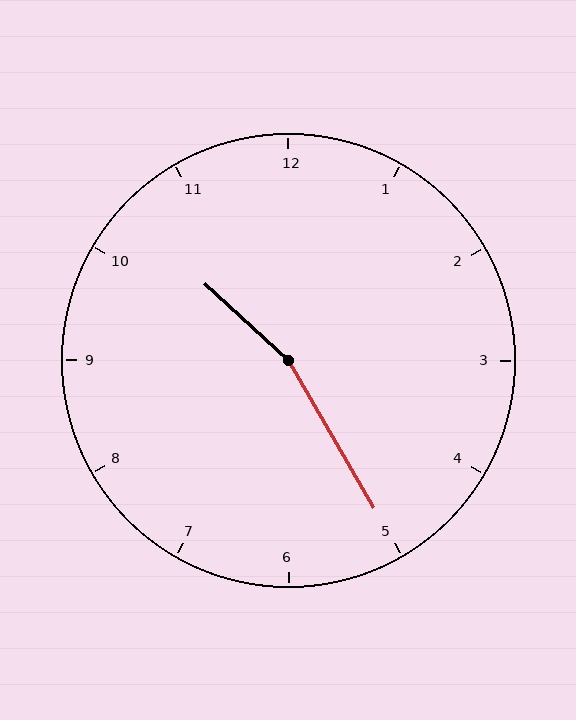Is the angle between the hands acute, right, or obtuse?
It is obtuse.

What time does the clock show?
10:25.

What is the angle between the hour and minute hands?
Approximately 162 degrees.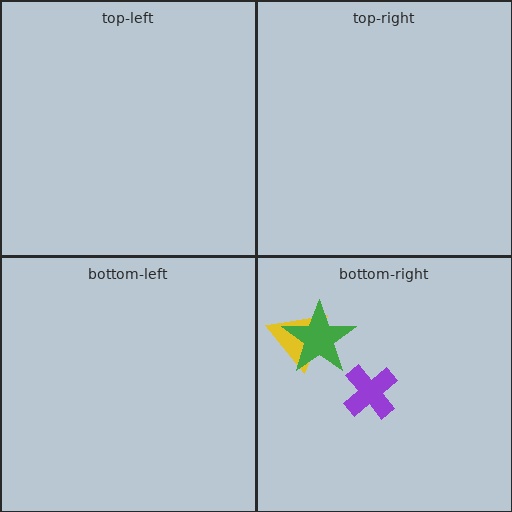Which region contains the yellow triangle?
The bottom-right region.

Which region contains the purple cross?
The bottom-right region.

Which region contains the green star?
The bottom-right region.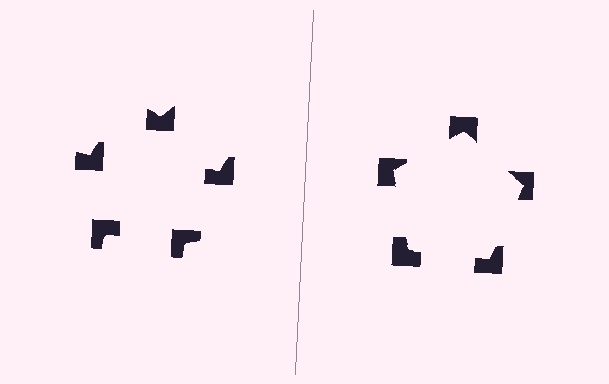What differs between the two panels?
The notched squares are positioned identically on both sides; only the wedge orientations differ. On the right they align to a pentagon; on the left they are misaligned.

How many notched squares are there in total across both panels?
10 — 5 on each side.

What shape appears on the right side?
An illusory pentagon.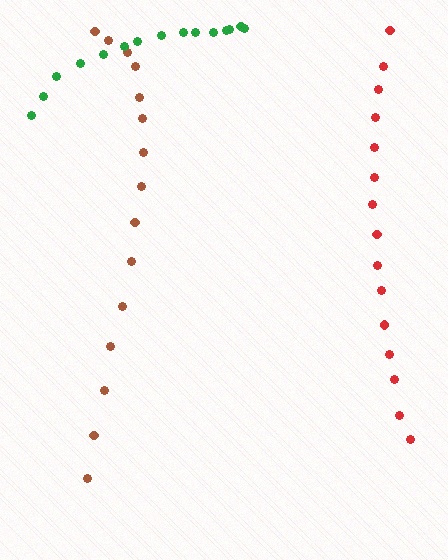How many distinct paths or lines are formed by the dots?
There are 3 distinct paths.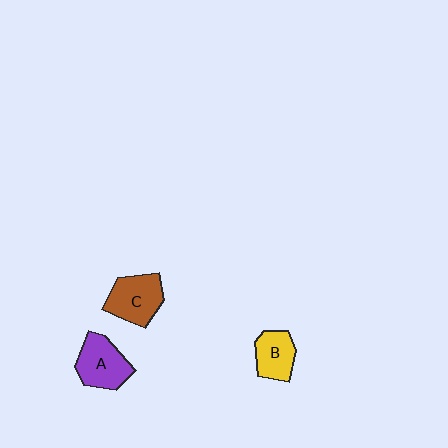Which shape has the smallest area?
Shape B (yellow).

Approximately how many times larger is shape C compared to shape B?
Approximately 1.3 times.